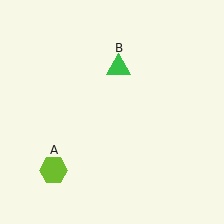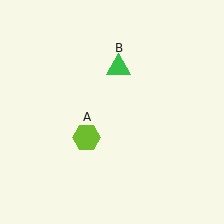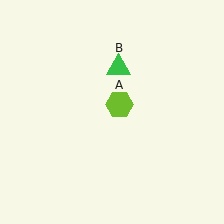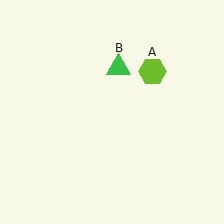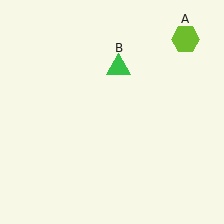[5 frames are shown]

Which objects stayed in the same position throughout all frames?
Green triangle (object B) remained stationary.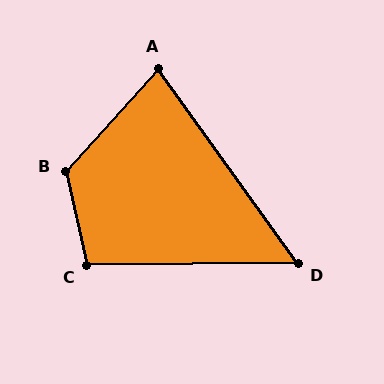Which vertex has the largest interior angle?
B, at approximately 125 degrees.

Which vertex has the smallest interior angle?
D, at approximately 55 degrees.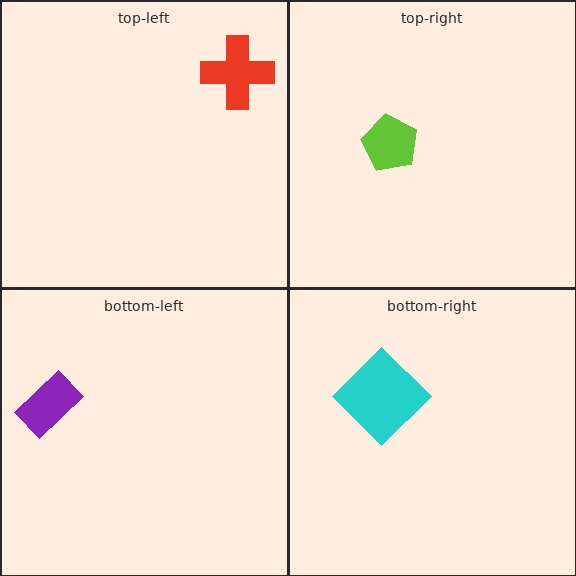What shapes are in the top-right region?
The lime pentagon.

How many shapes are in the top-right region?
1.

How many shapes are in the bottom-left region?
1.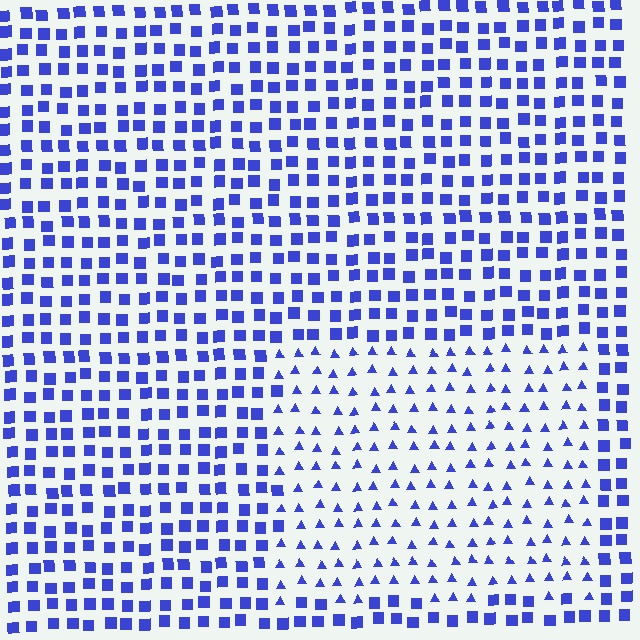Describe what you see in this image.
The image is filled with small blue elements arranged in a uniform grid. A rectangle-shaped region contains triangles, while the surrounding area contains squares. The boundary is defined purely by the change in element shape.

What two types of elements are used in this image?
The image uses triangles inside the rectangle region and squares outside it.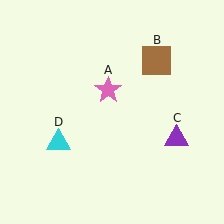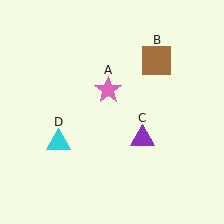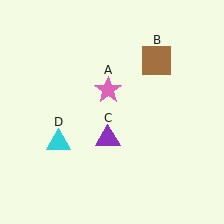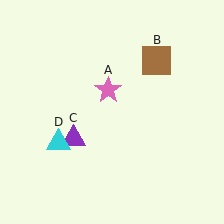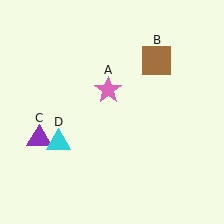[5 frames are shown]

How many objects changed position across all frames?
1 object changed position: purple triangle (object C).